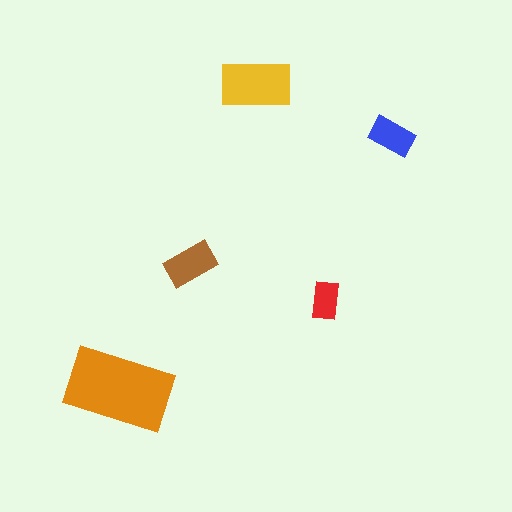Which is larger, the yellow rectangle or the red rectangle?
The yellow one.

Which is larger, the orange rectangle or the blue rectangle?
The orange one.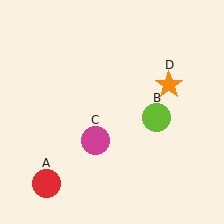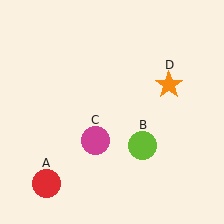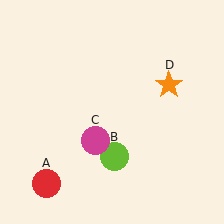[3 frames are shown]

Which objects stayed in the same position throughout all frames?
Red circle (object A) and magenta circle (object C) and orange star (object D) remained stationary.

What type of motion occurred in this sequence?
The lime circle (object B) rotated clockwise around the center of the scene.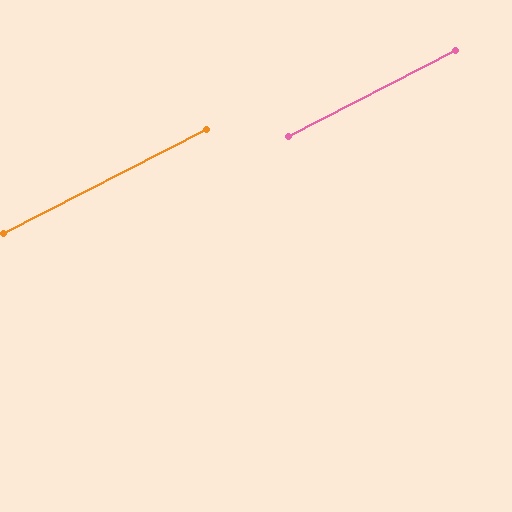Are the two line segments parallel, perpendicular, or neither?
Parallel — their directions differ by only 0.2°.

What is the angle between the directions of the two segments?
Approximately 0 degrees.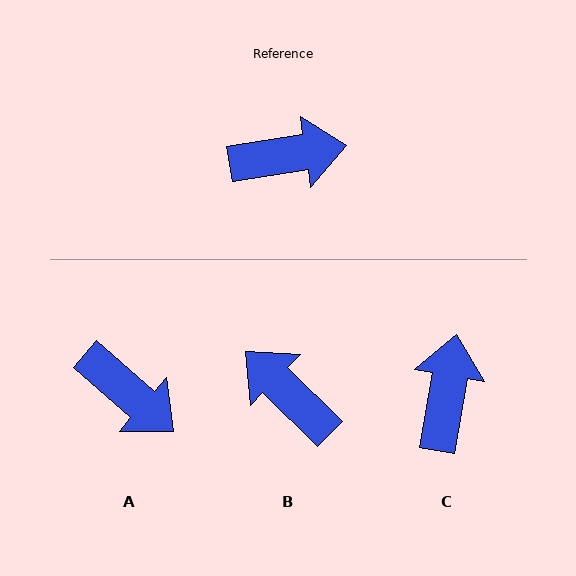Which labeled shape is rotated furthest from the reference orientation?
B, about 127 degrees away.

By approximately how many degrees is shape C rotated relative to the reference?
Approximately 71 degrees counter-clockwise.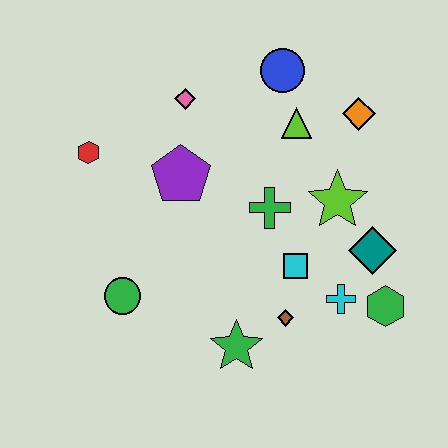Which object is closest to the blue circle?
The lime triangle is closest to the blue circle.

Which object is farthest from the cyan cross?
The red hexagon is farthest from the cyan cross.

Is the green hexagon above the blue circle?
No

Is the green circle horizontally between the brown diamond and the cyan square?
No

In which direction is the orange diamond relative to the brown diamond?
The orange diamond is above the brown diamond.